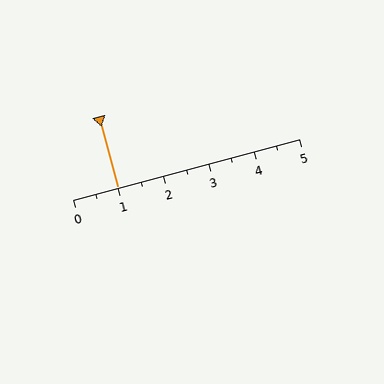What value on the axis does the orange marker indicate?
The marker indicates approximately 1.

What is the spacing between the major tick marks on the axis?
The major ticks are spaced 1 apart.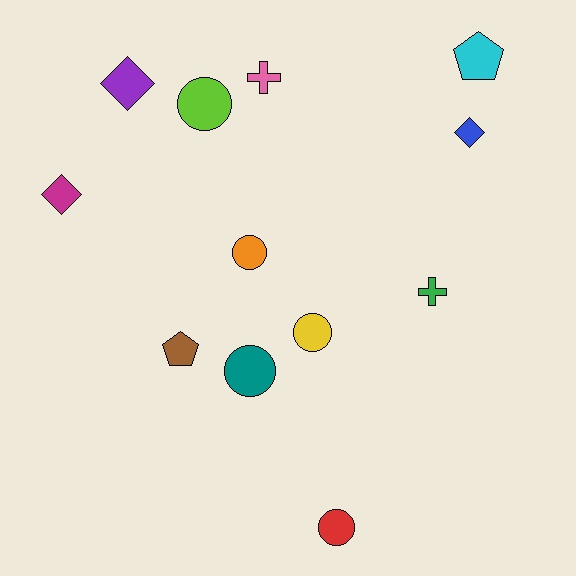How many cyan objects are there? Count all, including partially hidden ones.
There is 1 cyan object.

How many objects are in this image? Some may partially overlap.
There are 12 objects.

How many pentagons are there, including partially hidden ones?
There are 2 pentagons.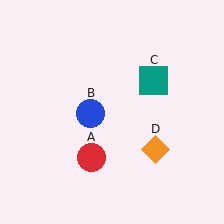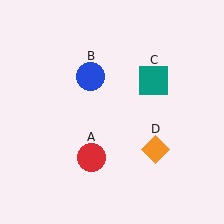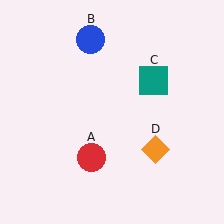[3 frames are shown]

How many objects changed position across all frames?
1 object changed position: blue circle (object B).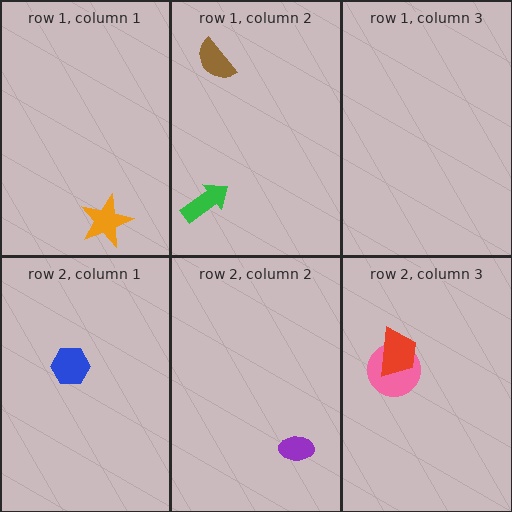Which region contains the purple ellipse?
The row 2, column 2 region.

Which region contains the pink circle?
The row 2, column 3 region.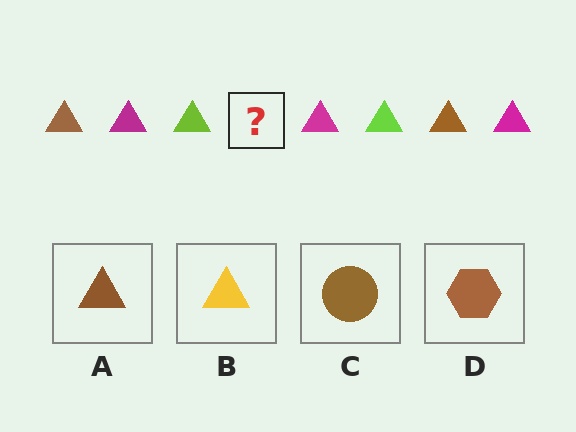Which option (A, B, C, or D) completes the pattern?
A.